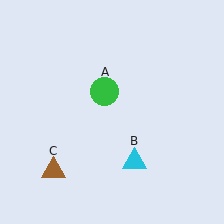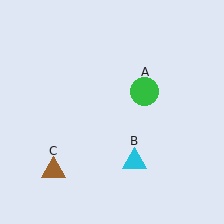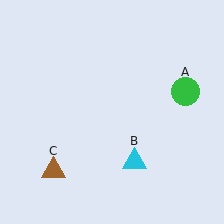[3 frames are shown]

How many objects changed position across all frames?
1 object changed position: green circle (object A).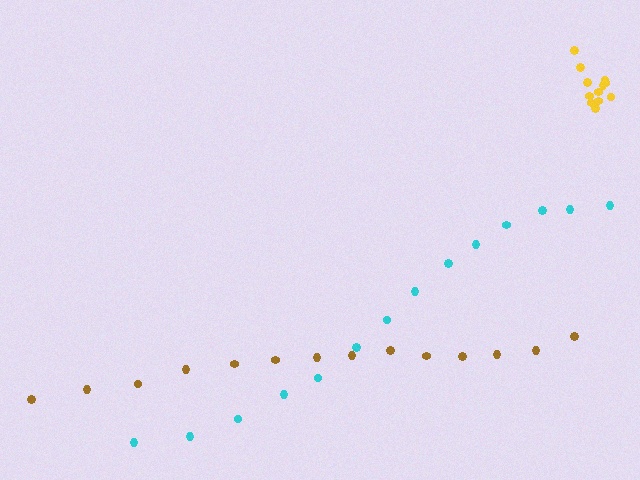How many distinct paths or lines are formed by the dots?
There are 3 distinct paths.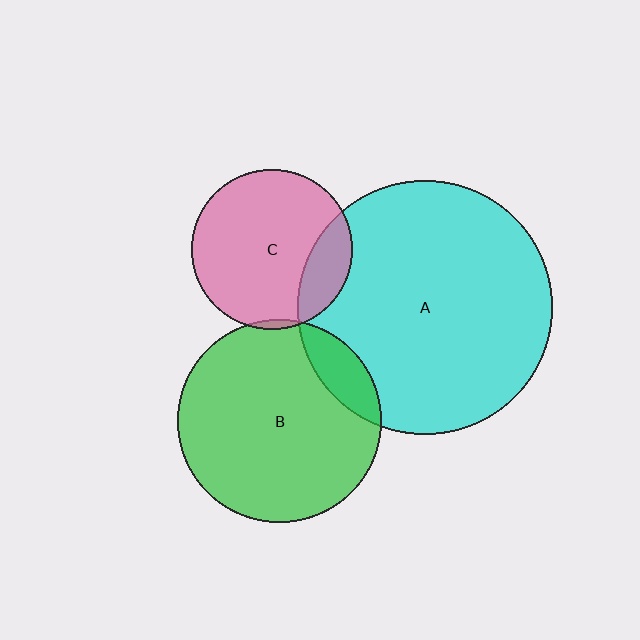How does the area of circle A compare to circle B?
Approximately 1.6 times.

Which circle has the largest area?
Circle A (cyan).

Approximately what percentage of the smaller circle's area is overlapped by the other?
Approximately 5%.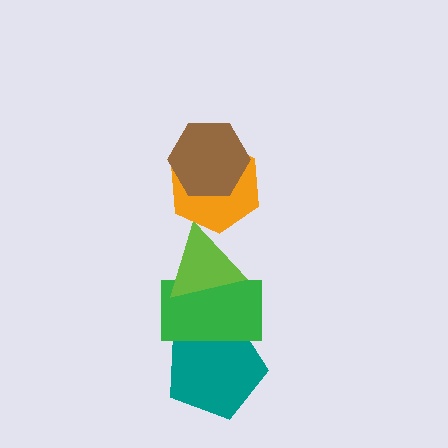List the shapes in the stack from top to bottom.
From top to bottom: the brown hexagon, the orange hexagon, the lime triangle, the green rectangle, the teal pentagon.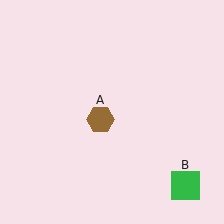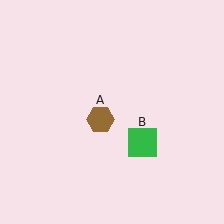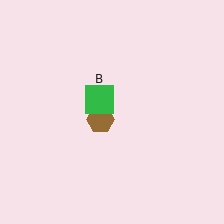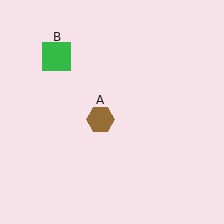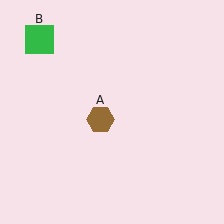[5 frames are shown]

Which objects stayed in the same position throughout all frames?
Brown hexagon (object A) remained stationary.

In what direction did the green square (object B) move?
The green square (object B) moved up and to the left.